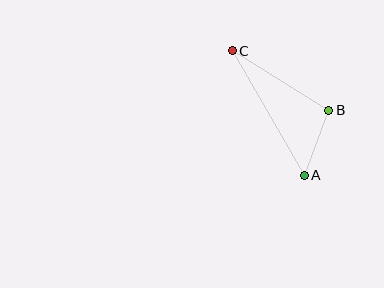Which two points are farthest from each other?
Points A and C are farthest from each other.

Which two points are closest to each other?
Points A and B are closest to each other.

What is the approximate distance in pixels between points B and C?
The distance between B and C is approximately 113 pixels.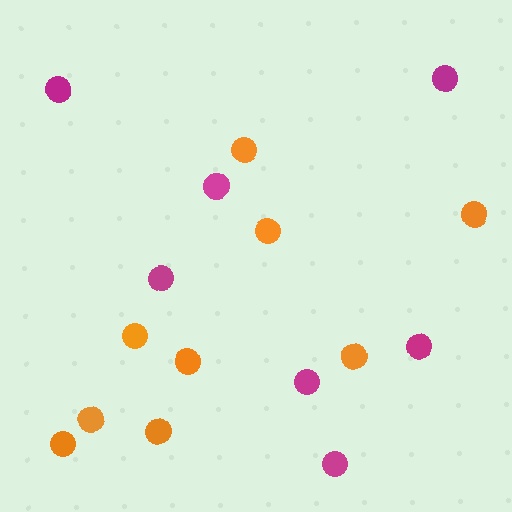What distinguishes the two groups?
There are 2 groups: one group of magenta circles (7) and one group of orange circles (9).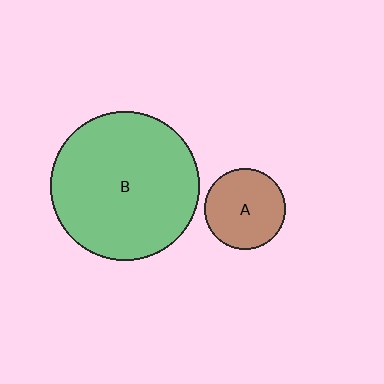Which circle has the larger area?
Circle B (green).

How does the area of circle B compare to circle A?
Approximately 3.4 times.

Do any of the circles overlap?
No, none of the circles overlap.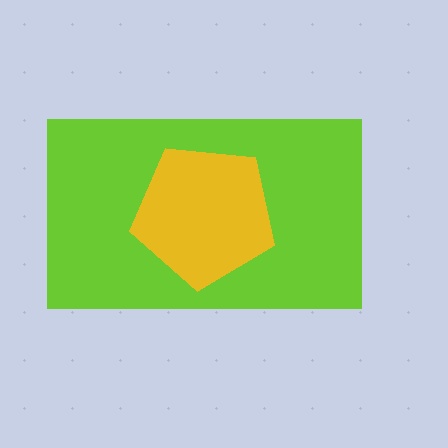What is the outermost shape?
The lime rectangle.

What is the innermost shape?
The yellow pentagon.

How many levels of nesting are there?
2.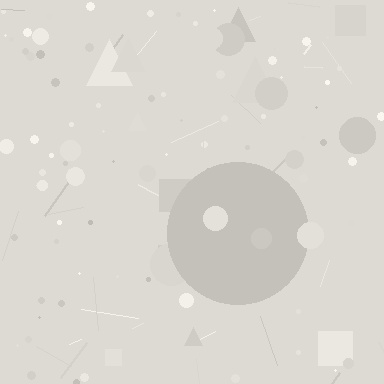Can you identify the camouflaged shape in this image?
The camouflaged shape is a circle.